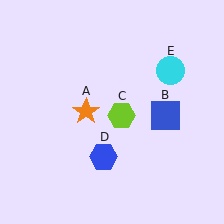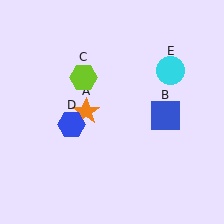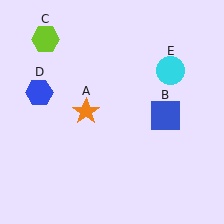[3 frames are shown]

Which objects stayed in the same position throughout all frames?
Orange star (object A) and blue square (object B) and cyan circle (object E) remained stationary.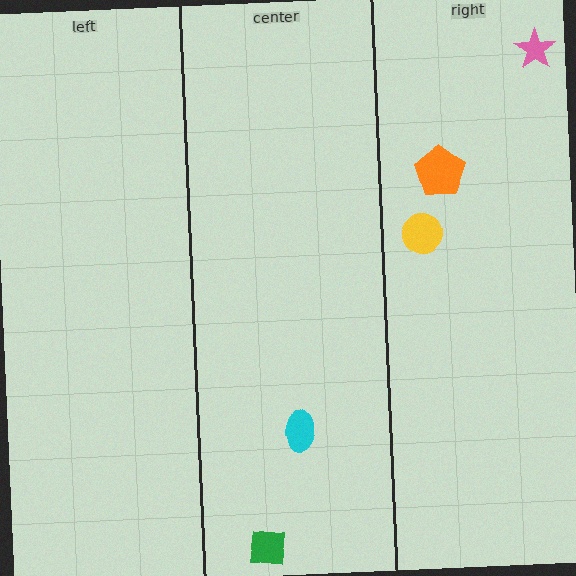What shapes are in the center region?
The cyan ellipse, the green square.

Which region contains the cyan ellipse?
The center region.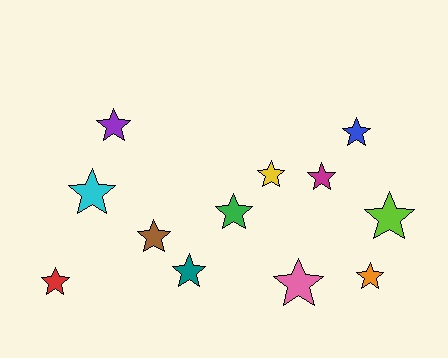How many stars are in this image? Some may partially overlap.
There are 12 stars.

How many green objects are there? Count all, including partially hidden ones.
There is 1 green object.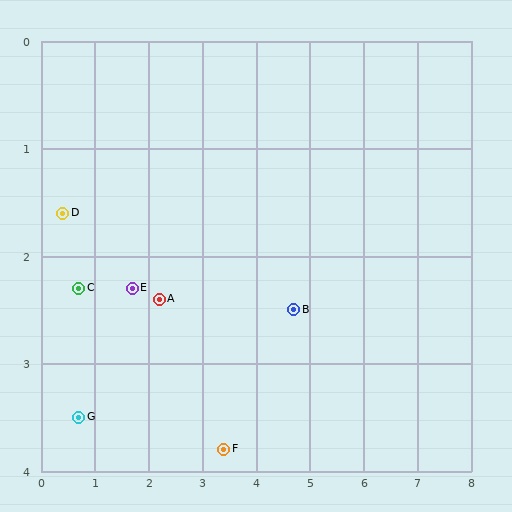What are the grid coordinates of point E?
Point E is at approximately (1.7, 2.3).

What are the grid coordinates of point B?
Point B is at approximately (4.7, 2.5).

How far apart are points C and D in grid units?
Points C and D are about 0.8 grid units apart.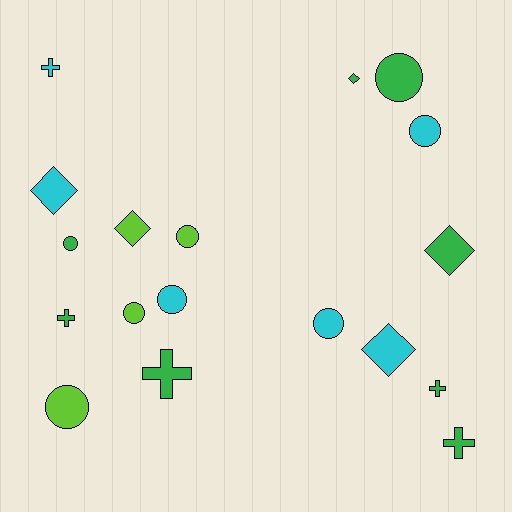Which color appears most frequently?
Green, with 8 objects.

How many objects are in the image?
There are 18 objects.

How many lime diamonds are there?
There is 1 lime diamond.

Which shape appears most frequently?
Circle, with 8 objects.